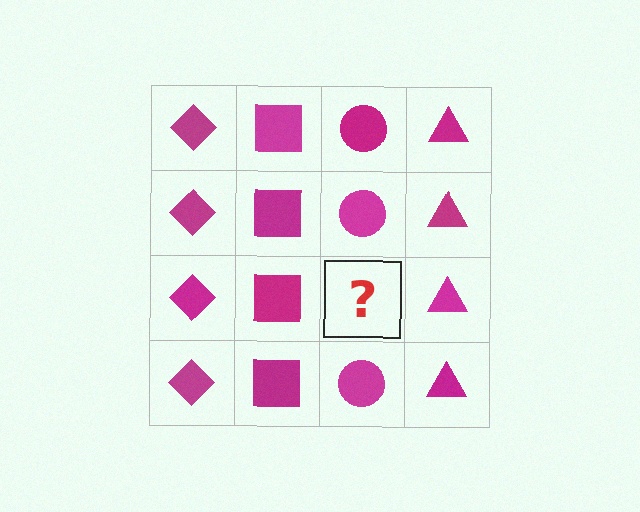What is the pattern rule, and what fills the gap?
The rule is that each column has a consistent shape. The gap should be filled with a magenta circle.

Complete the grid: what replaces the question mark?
The question mark should be replaced with a magenta circle.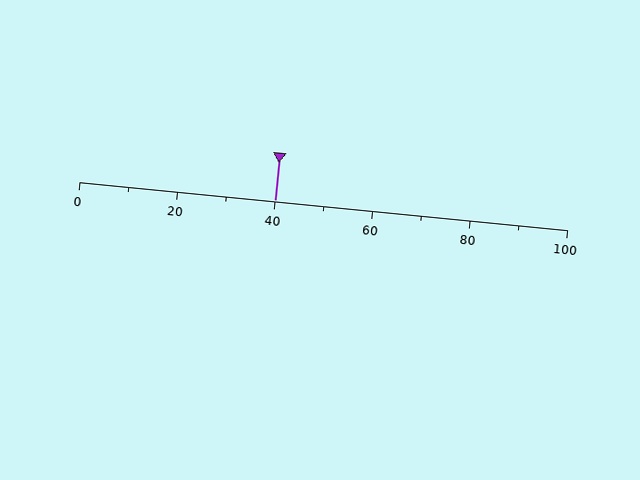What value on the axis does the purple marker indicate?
The marker indicates approximately 40.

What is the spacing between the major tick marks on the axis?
The major ticks are spaced 20 apart.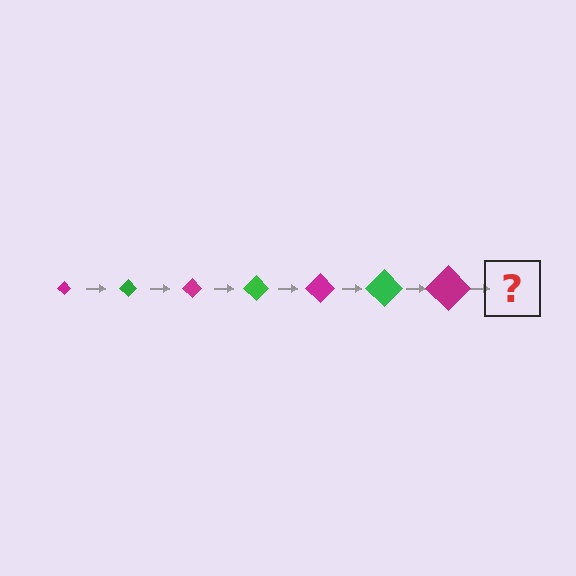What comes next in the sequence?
The next element should be a green diamond, larger than the previous one.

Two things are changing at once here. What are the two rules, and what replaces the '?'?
The two rules are that the diamond grows larger each step and the color cycles through magenta and green. The '?' should be a green diamond, larger than the previous one.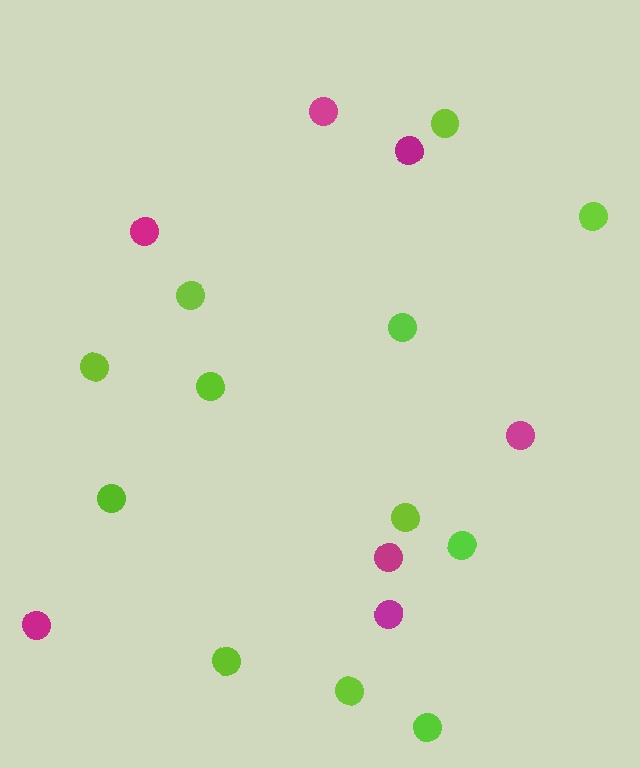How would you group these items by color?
There are 2 groups: one group of magenta circles (7) and one group of lime circles (12).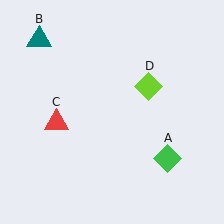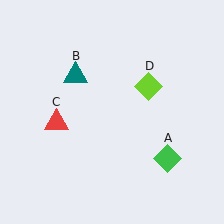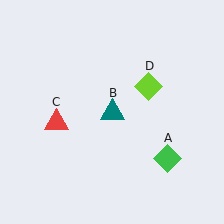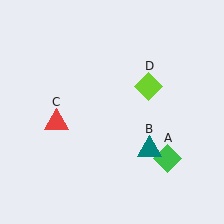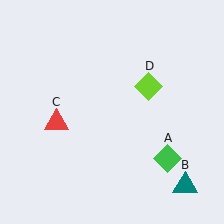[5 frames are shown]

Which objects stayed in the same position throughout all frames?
Green diamond (object A) and red triangle (object C) and lime diamond (object D) remained stationary.